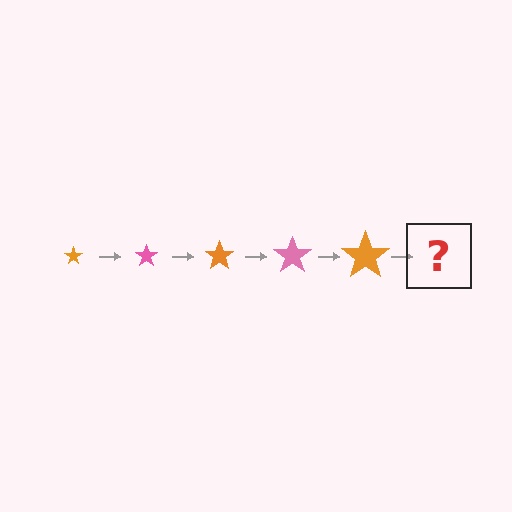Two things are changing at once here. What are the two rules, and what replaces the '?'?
The two rules are that the star grows larger each step and the color cycles through orange and pink. The '?' should be a pink star, larger than the previous one.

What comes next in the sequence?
The next element should be a pink star, larger than the previous one.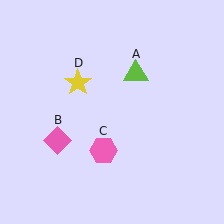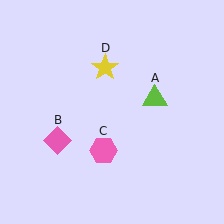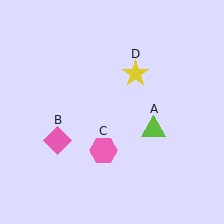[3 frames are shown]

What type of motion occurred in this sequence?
The lime triangle (object A), yellow star (object D) rotated clockwise around the center of the scene.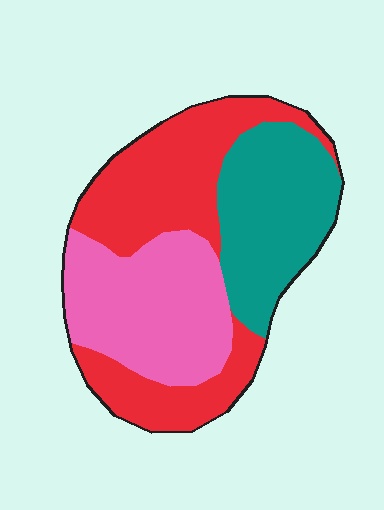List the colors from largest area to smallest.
From largest to smallest: red, pink, teal.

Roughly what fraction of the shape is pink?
Pink takes up about one third (1/3) of the shape.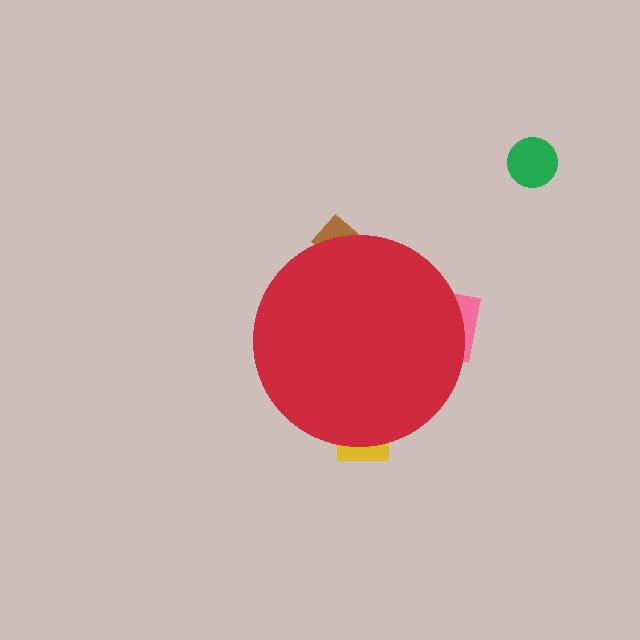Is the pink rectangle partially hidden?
Yes, the pink rectangle is partially hidden behind the red circle.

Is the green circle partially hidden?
No, the green circle is fully visible.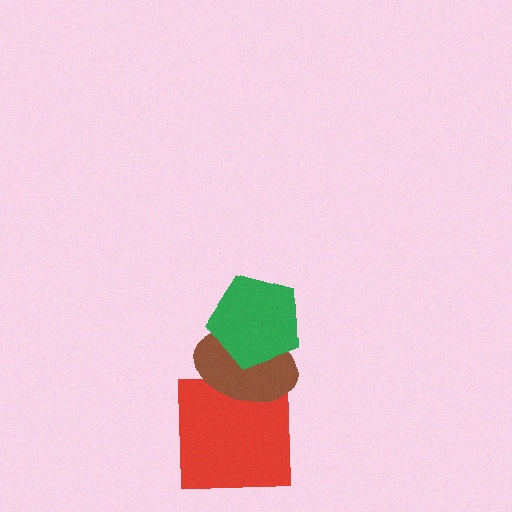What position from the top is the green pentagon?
The green pentagon is 1st from the top.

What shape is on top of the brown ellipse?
The green pentagon is on top of the brown ellipse.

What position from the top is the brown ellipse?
The brown ellipse is 2nd from the top.